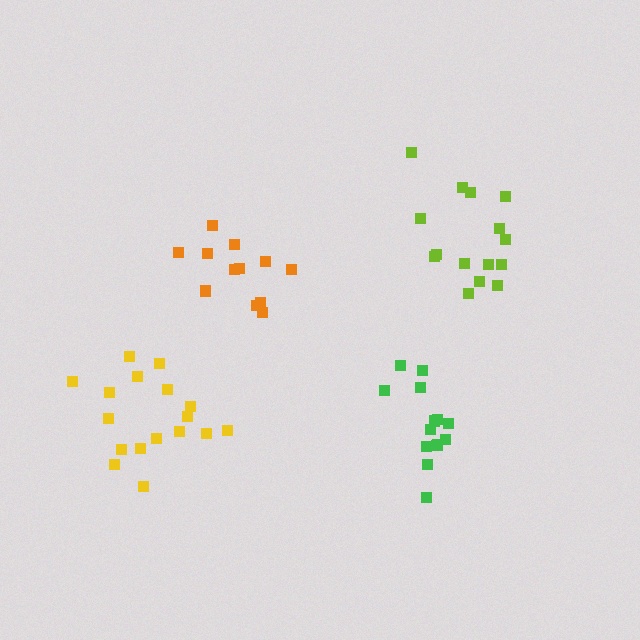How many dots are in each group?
Group 1: 17 dots, Group 2: 15 dots, Group 3: 12 dots, Group 4: 14 dots (58 total).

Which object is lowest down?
The yellow cluster is bottommost.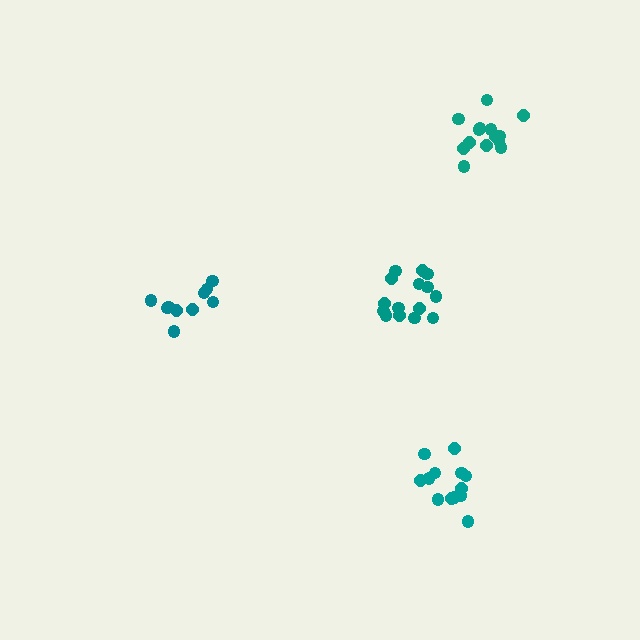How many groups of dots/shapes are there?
There are 4 groups.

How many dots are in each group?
Group 1: 10 dots, Group 2: 14 dots, Group 3: 15 dots, Group 4: 13 dots (52 total).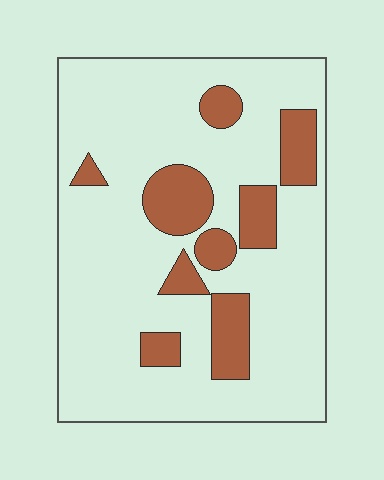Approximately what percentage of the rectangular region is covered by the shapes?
Approximately 20%.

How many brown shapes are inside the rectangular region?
9.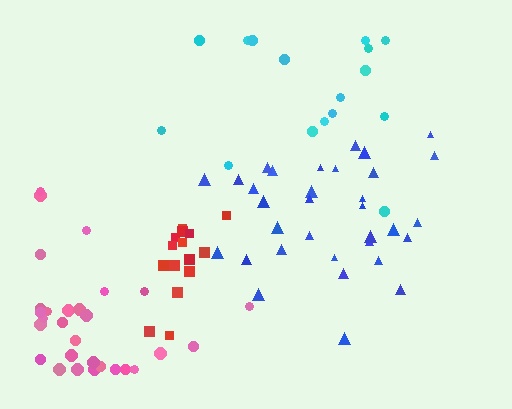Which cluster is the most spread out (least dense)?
Cyan.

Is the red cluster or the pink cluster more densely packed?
Red.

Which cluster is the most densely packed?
Red.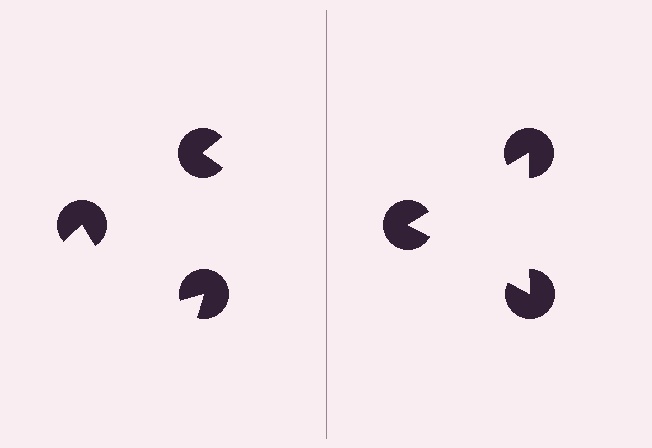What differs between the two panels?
The pac-man discs are positioned identically on both sides; only the wedge orientations differ. On the right they align to a triangle; on the left they are misaligned.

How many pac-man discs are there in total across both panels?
6 — 3 on each side.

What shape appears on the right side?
An illusory triangle.